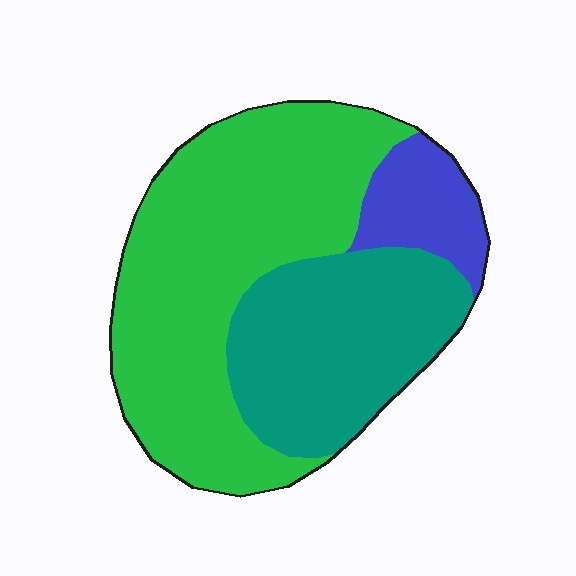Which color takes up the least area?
Blue, at roughly 10%.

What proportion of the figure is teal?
Teal covers around 35% of the figure.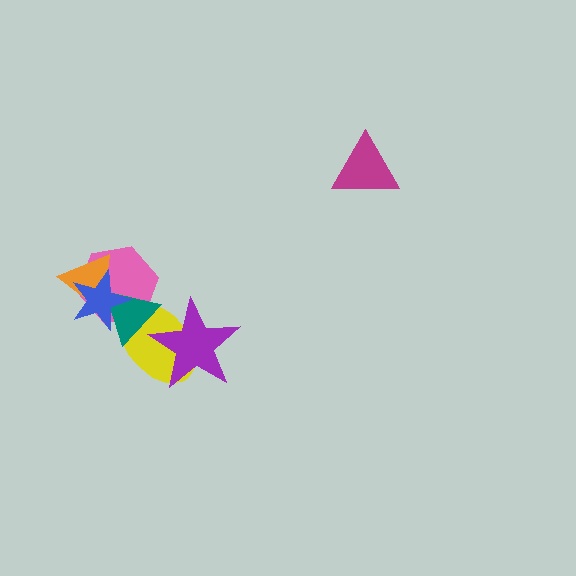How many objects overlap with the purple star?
2 objects overlap with the purple star.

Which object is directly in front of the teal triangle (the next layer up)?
The purple star is directly in front of the teal triangle.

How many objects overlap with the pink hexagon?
4 objects overlap with the pink hexagon.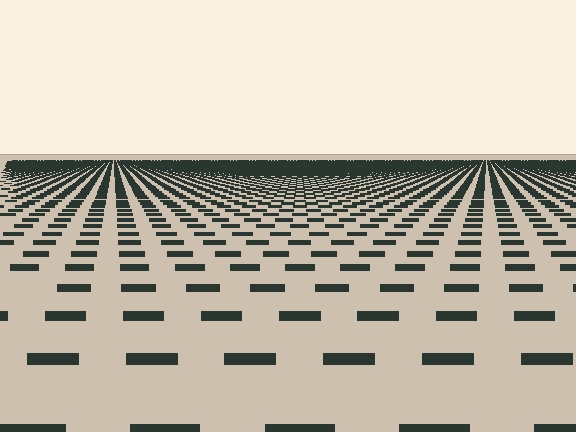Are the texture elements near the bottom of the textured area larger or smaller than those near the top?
Larger. Near the bottom, elements are closer to the viewer and appear at a bigger on-screen size.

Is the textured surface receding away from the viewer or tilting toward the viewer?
The surface is receding away from the viewer. Texture elements get smaller and denser toward the top.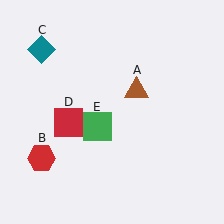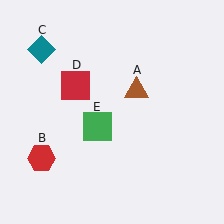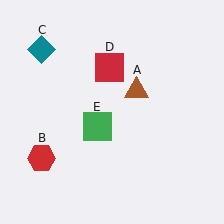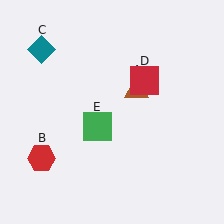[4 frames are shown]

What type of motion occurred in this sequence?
The red square (object D) rotated clockwise around the center of the scene.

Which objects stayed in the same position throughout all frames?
Brown triangle (object A) and red hexagon (object B) and teal diamond (object C) and green square (object E) remained stationary.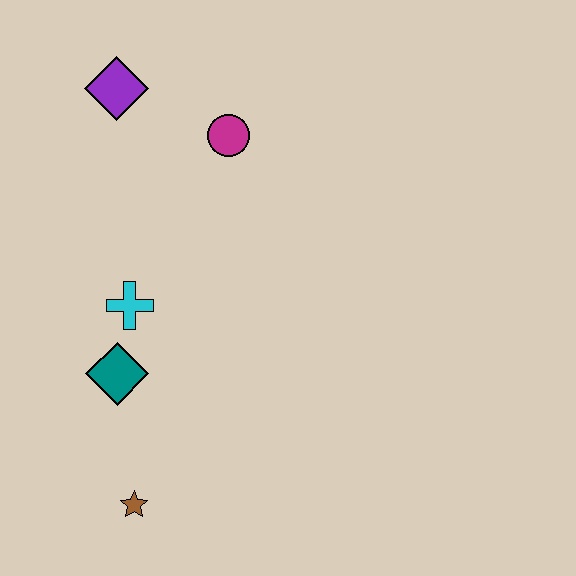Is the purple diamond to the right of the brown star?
No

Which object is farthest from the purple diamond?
The brown star is farthest from the purple diamond.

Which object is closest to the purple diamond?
The magenta circle is closest to the purple diamond.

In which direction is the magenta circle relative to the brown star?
The magenta circle is above the brown star.